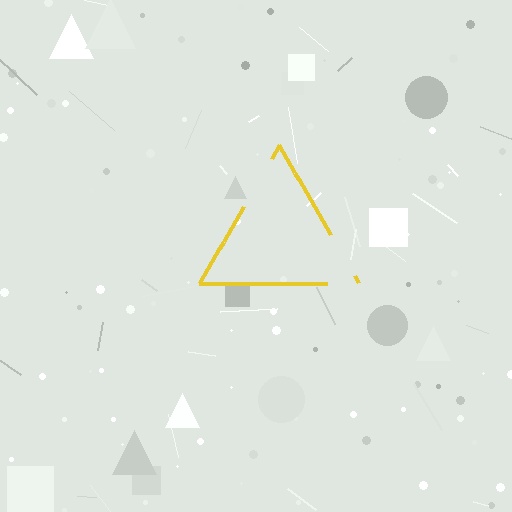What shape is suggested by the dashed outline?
The dashed outline suggests a triangle.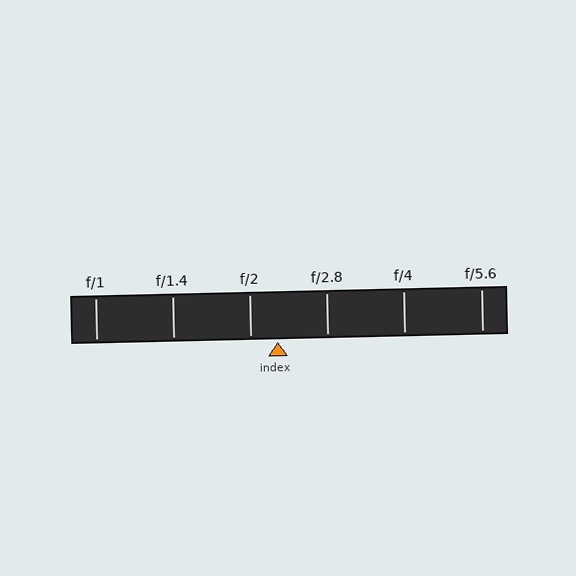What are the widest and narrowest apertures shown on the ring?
The widest aperture shown is f/1 and the narrowest is f/5.6.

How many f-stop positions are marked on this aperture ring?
There are 6 f-stop positions marked.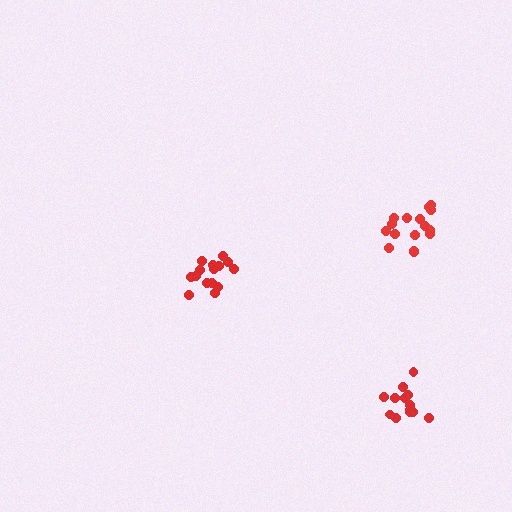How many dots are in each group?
Group 1: 15 dots, Group 2: 13 dots, Group 3: 16 dots (44 total).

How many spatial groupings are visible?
There are 3 spatial groupings.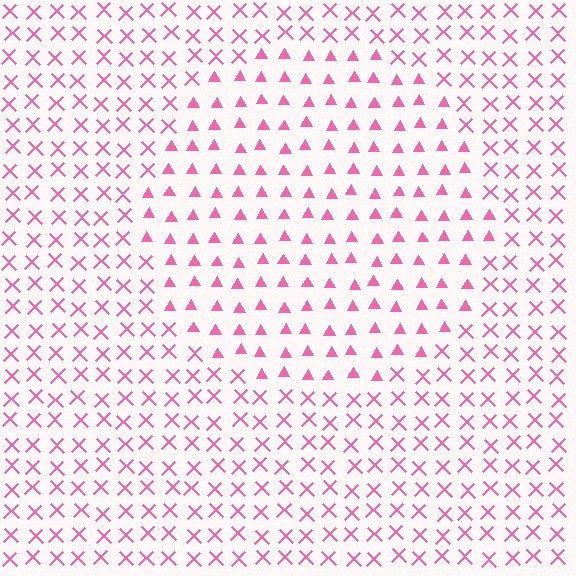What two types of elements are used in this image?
The image uses triangles inside the circle region and X marks outside it.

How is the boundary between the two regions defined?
The boundary is defined by a change in element shape: triangles inside vs. X marks outside. All elements share the same color and spacing.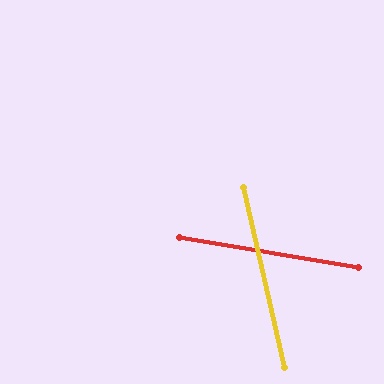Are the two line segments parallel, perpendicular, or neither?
Neither parallel nor perpendicular — they differ by about 67°.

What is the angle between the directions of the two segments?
Approximately 67 degrees.